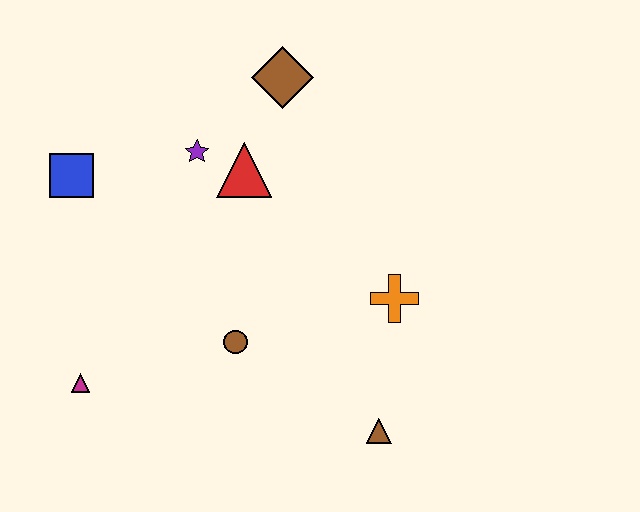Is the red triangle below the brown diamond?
Yes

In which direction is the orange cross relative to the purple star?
The orange cross is to the right of the purple star.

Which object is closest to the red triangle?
The purple star is closest to the red triangle.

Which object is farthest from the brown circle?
The brown diamond is farthest from the brown circle.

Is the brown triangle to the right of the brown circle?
Yes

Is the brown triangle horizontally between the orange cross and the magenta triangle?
Yes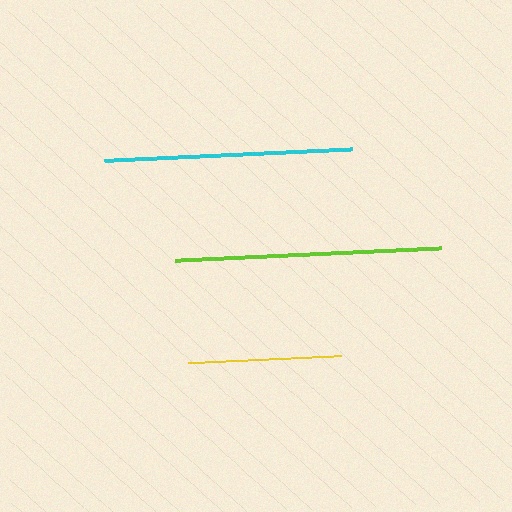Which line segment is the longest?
The lime line is the longest at approximately 266 pixels.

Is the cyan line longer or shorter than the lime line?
The lime line is longer than the cyan line.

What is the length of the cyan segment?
The cyan segment is approximately 248 pixels long.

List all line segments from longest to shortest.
From longest to shortest: lime, cyan, yellow.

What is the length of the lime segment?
The lime segment is approximately 266 pixels long.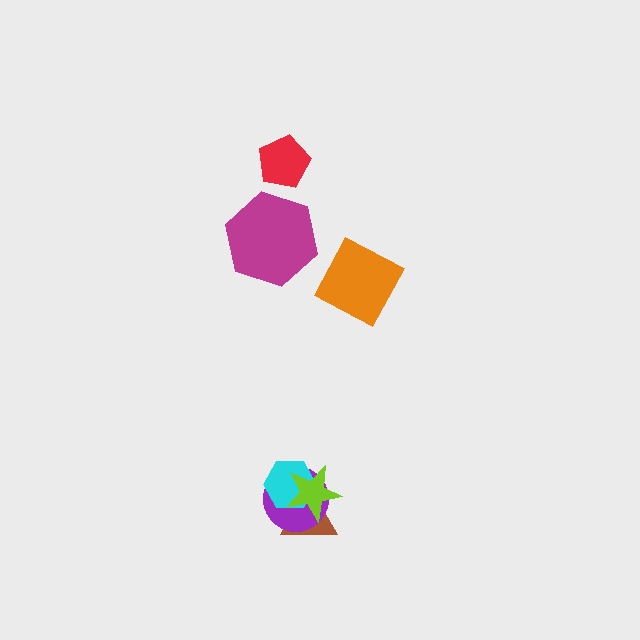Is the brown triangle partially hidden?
Yes, it is partially covered by another shape.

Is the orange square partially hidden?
No, no other shape covers it.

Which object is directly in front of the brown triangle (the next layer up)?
The purple circle is directly in front of the brown triangle.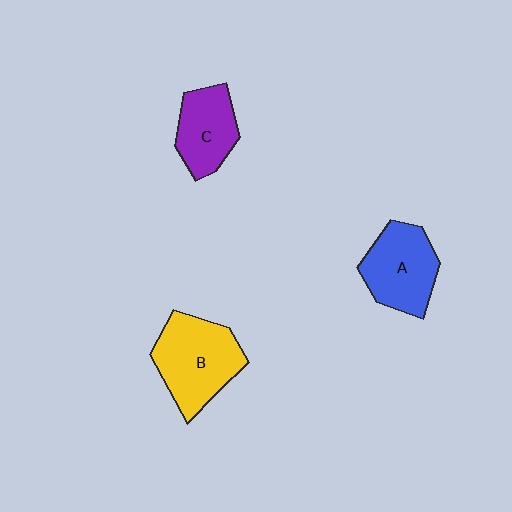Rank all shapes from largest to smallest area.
From largest to smallest: B (yellow), A (blue), C (purple).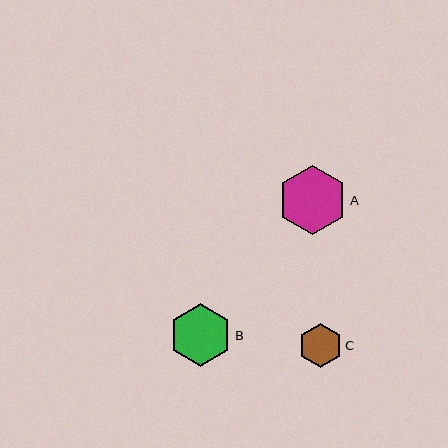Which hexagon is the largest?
Hexagon A is the largest with a size of approximately 70 pixels.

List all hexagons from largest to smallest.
From largest to smallest: A, B, C.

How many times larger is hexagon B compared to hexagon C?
Hexagon B is approximately 1.4 times the size of hexagon C.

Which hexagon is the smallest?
Hexagon C is the smallest with a size of approximately 44 pixels.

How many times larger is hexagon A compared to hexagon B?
Hexagon A is approximately 1.1 times the size of hexagon B.